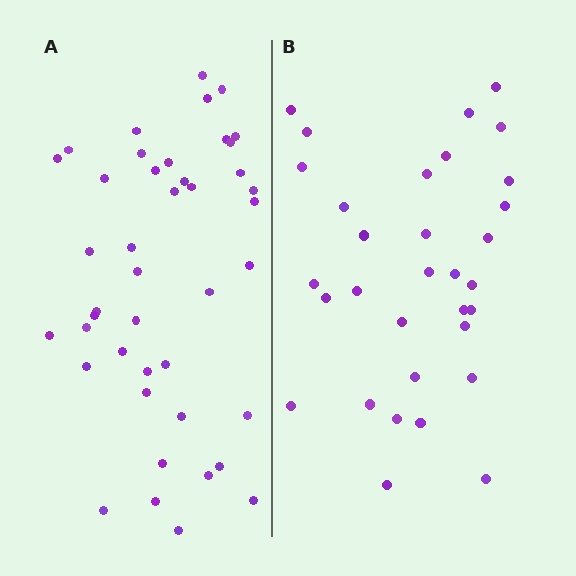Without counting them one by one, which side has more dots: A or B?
Region A (the left region) has more dots.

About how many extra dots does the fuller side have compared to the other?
Region A has roughly 12 or so more dots than region B.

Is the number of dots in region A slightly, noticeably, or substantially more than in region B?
Region A has noticeably more, but not dramatically so. The ratio is roughly 1.3 to 1.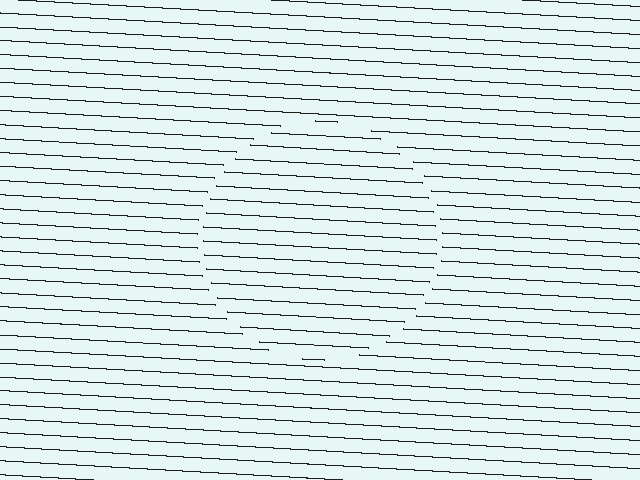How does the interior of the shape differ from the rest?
The interior of the shape contains the same grating, shifted by half a period — the contour is defined by the phase discontinuity where line-ends from the inner and outer gratings abut.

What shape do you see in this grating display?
An illusory circle. The interior of the shape contains the same grating, shifted by half a period — the contour is defined by the phase discontinuity where line-ends from the inner and outer gratings abut.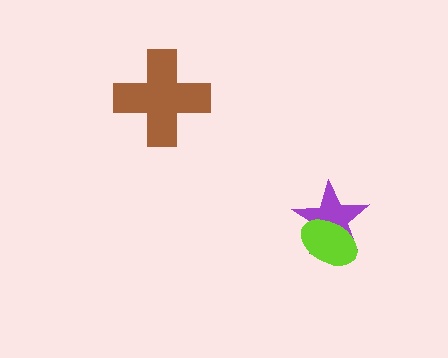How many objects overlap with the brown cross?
0 objects overlap with the brown cross.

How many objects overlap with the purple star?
1 object overlaps with the purple star.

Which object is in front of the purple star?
The lime ellipse is in front of the purple star.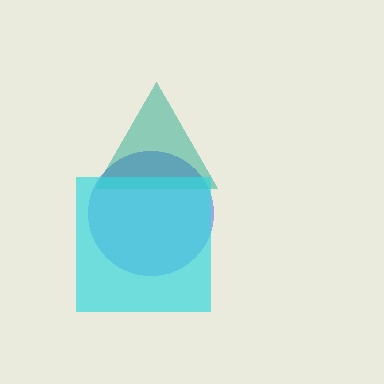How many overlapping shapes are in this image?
There are 3 overlapping shapes in the image.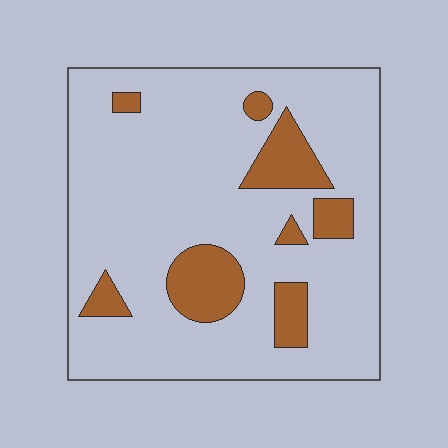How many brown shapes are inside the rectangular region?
8.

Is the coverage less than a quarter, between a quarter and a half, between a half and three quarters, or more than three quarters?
Less than a quarter.